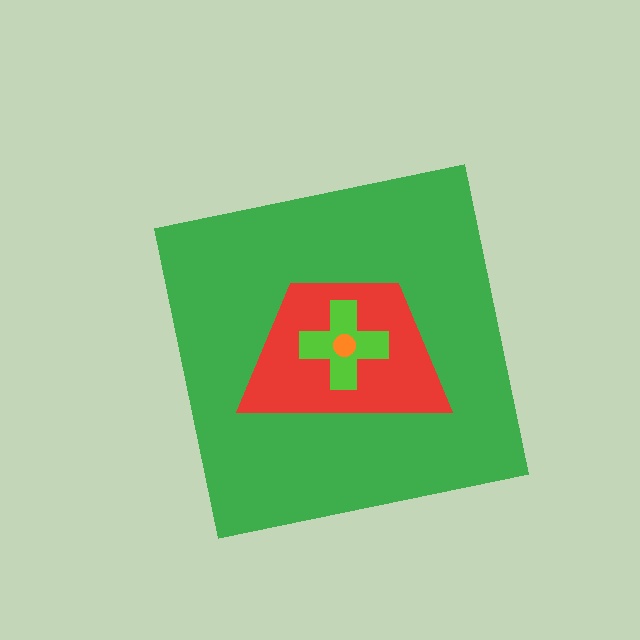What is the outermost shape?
The green square.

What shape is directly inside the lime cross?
The orange circle.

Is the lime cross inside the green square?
Yes.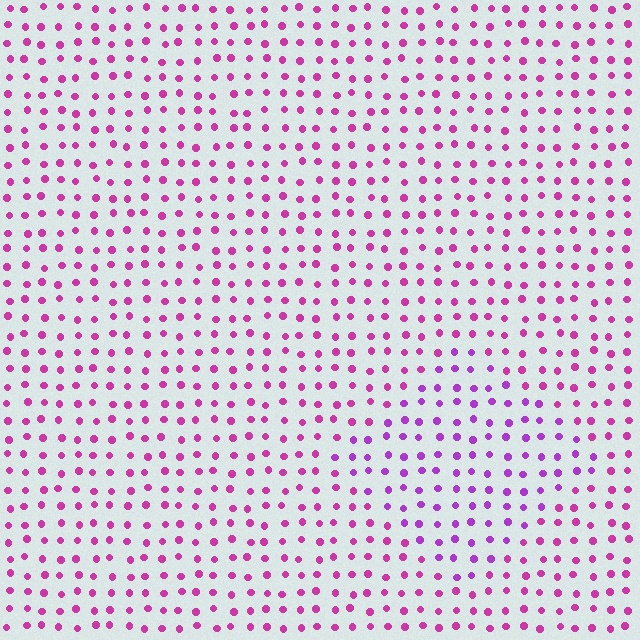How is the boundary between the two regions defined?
The boundary is defined purely by a slight shift in hue (about 28 degrees). Spacing, size, and orientation are identical on both sides.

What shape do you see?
I see a diamond.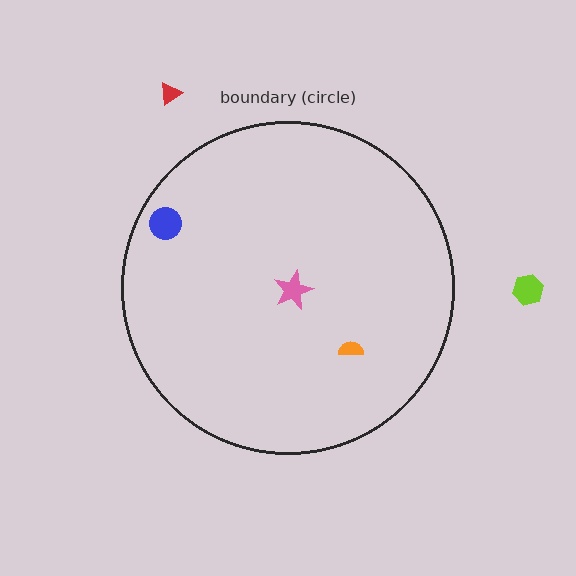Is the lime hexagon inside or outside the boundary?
Outside.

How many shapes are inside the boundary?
3 inside, 2 outside.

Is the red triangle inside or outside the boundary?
Outside.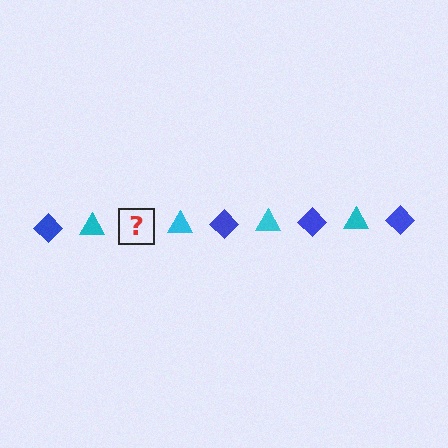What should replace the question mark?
The question mark should be replaced with a blue diamond.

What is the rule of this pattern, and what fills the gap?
The rule is that the pattern alternates between blue diamond and cyan triangle. The gap should be filled with a blue diamond.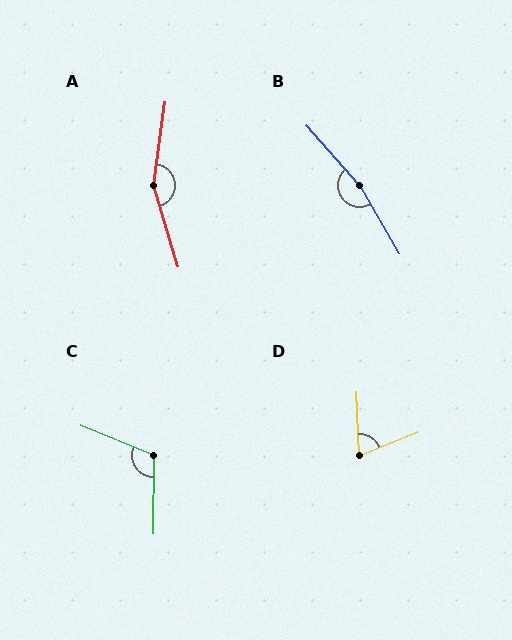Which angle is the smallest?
D, at approximately 70 degrees.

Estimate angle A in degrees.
Approximately 155 degrees.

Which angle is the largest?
B, at approximately 169 degrees.